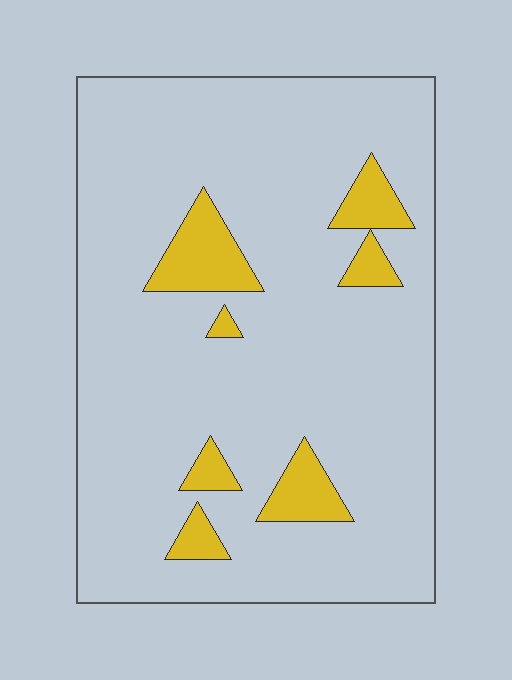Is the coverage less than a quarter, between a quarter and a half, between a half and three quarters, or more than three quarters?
Less than a quarter.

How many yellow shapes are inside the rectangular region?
7.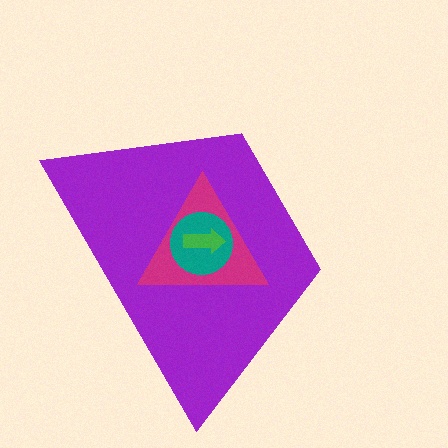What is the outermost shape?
The purple trapezoid.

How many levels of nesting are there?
4.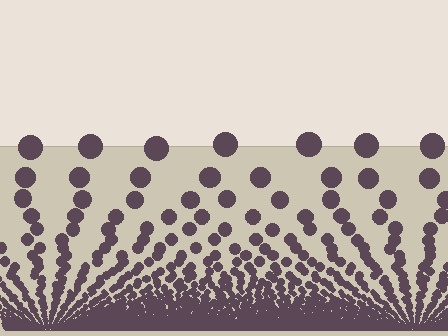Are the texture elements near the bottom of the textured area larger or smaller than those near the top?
Smaller. The gradient is inverted — elements near the bottom are smaller and denser.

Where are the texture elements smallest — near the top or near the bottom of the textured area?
Near the bottom.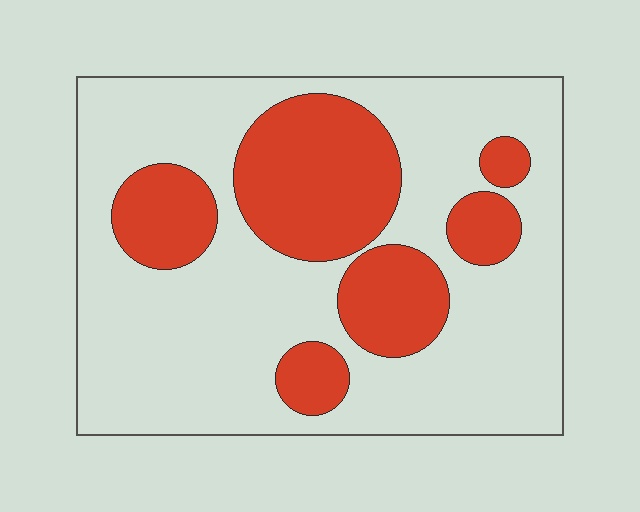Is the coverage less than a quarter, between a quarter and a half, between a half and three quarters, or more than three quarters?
Between a quarter and a half.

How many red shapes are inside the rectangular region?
6.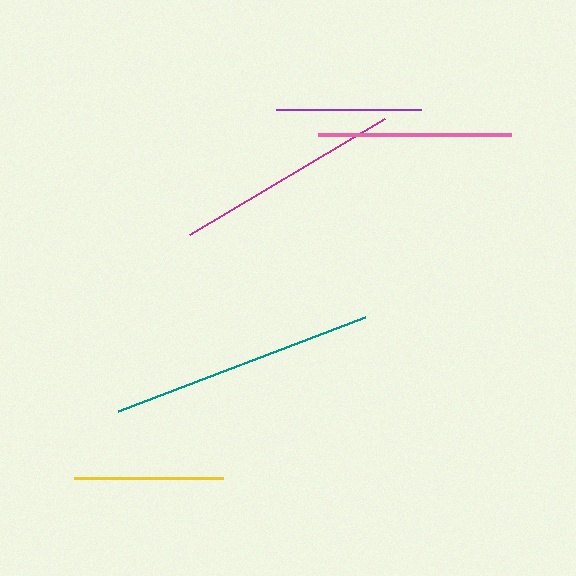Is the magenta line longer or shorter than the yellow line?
The magenta line is longer than the yellow line.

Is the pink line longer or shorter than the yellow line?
The pink line is longer than the yellow line.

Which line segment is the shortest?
The purple line is the shortest at approximately 144 pixels.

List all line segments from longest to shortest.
From longest to shortest: teal, magenta, pink, yellow, purple.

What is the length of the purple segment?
The purple segment is approximately 144 pixels long.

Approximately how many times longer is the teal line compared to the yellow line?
The teal line is approximately 1.8 times the length of the yellow line.